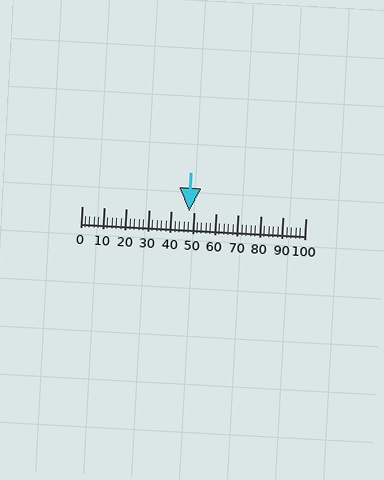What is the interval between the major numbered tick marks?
The major tick marks are spaced 10 units apart.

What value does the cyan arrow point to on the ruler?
The cyan arrow points to approximately 48.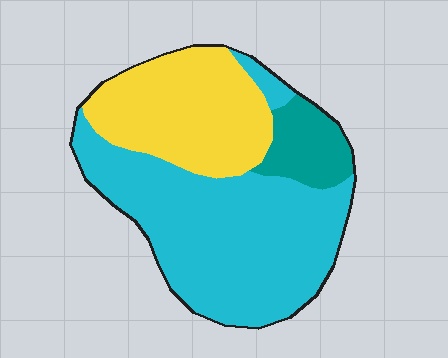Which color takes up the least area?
Teal, at roughly 10%.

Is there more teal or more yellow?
Yellow.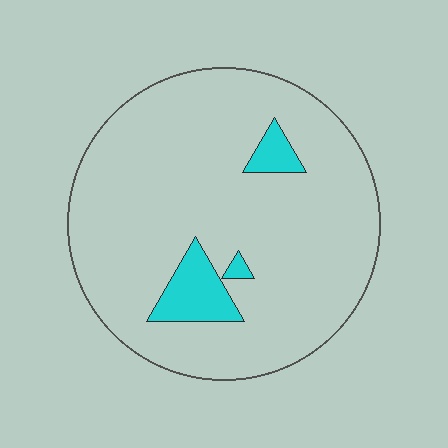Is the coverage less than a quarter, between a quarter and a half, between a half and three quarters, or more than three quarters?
Less than a quarter.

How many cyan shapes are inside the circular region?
3.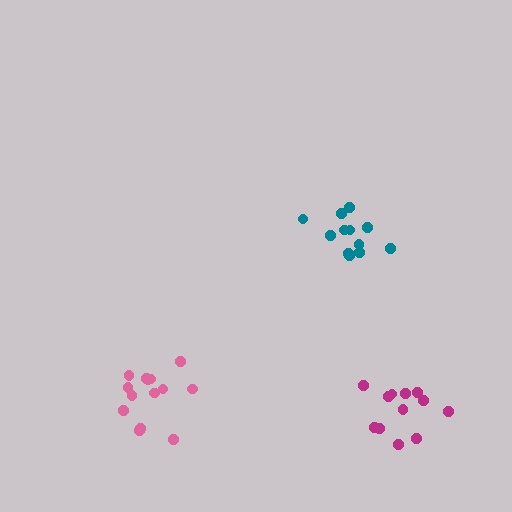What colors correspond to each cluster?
The clusters are colored: magenta, teal, pink.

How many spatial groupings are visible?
There are 3 spatial groupings.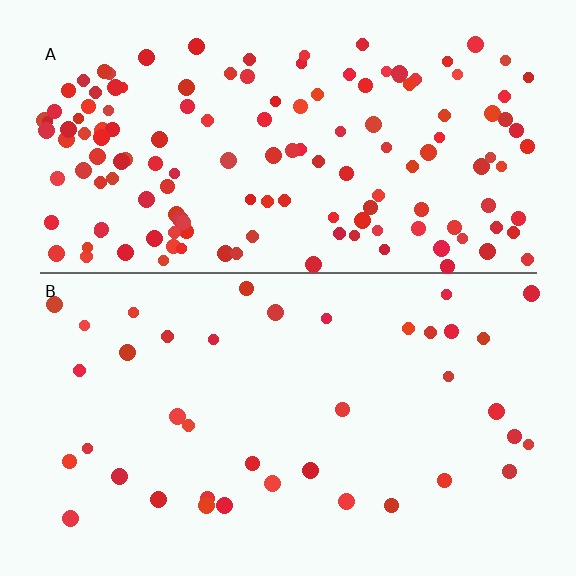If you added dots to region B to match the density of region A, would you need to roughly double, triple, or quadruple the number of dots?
Approximately quadruple.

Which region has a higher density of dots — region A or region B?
A (the top).